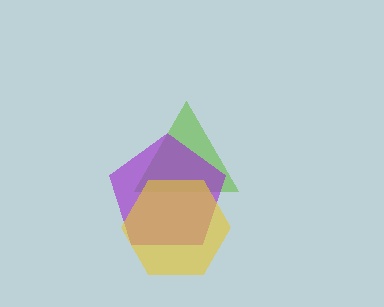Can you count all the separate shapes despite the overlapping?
Yes, there are 3 separate shapes.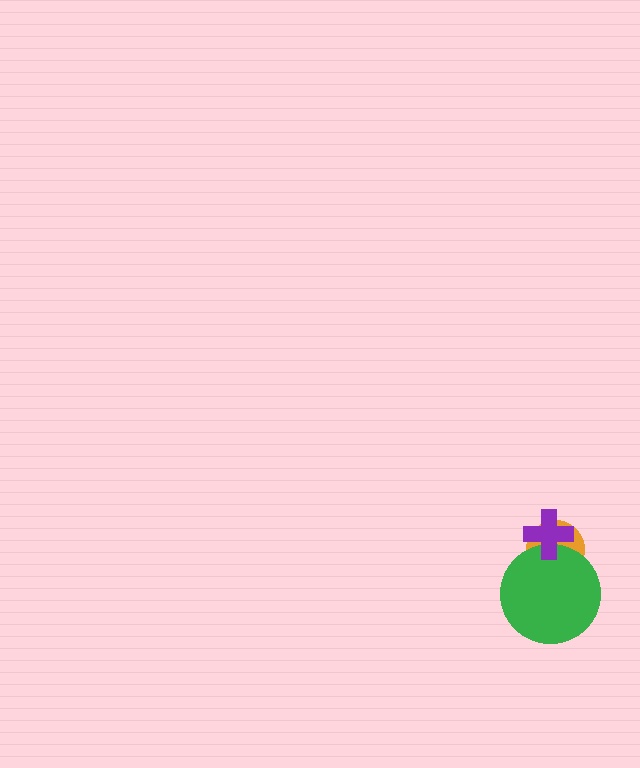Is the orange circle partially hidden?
Yes, it is partially covered by another shape.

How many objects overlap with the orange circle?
2 objects overlap with the orange circle.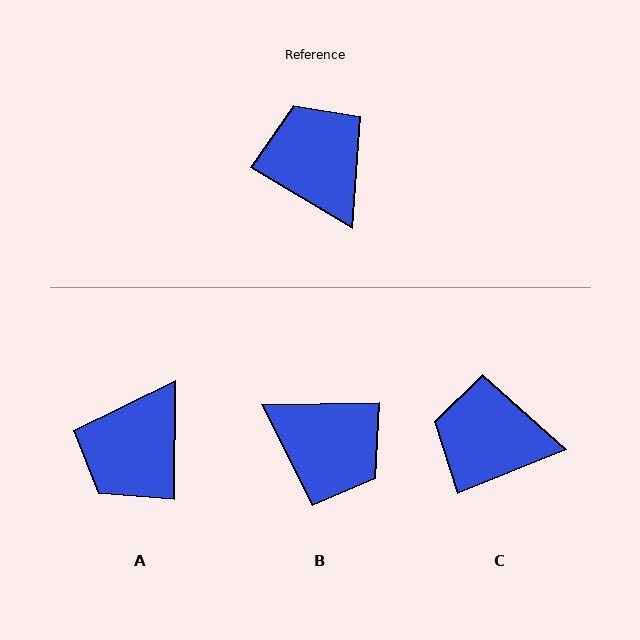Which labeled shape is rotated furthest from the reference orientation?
B, about 148 degrees away.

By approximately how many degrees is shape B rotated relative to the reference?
Approximately 148 degrees clockwise.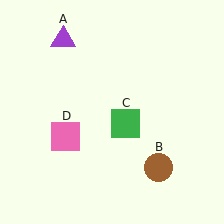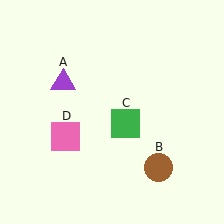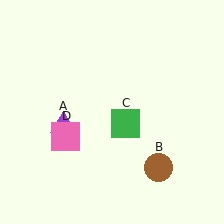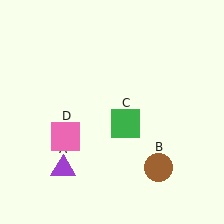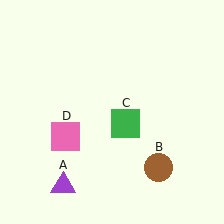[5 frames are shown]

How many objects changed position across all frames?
1 object changed position: purple triangle (object A).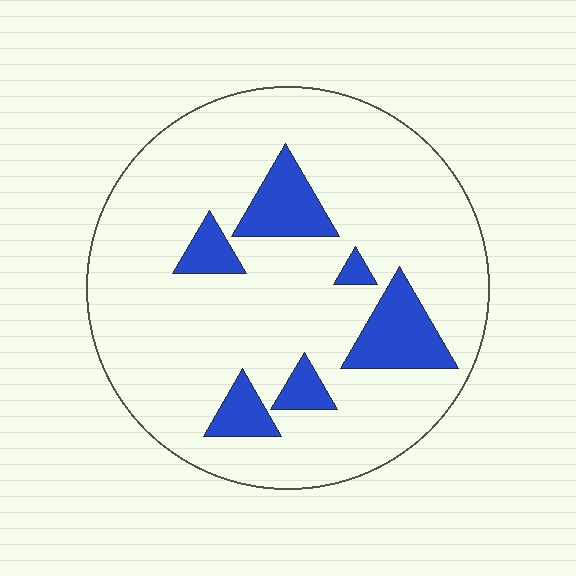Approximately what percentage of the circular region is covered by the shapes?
Approximately 15%.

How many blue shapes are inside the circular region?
6.